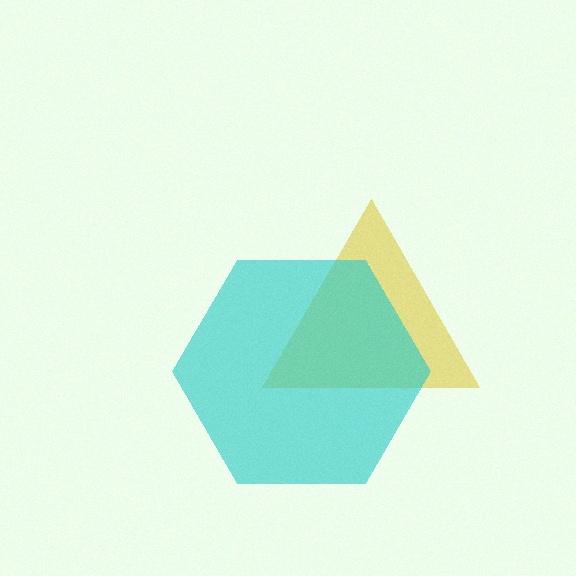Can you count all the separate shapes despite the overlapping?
Yes, there are 2 separate shapes.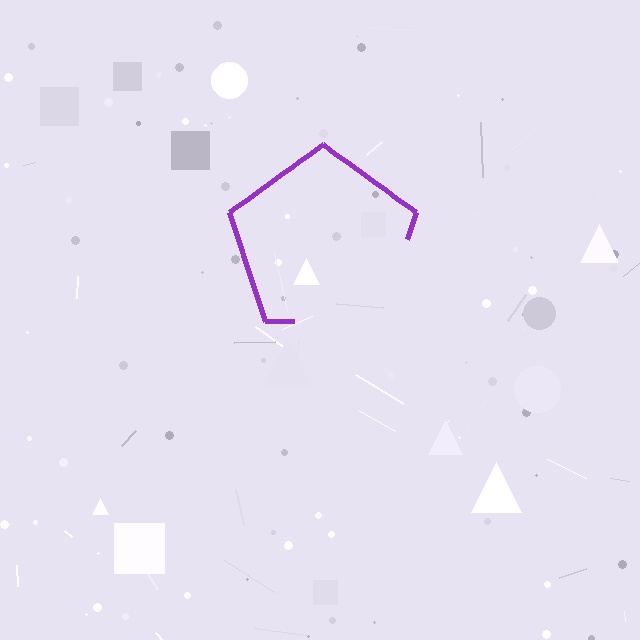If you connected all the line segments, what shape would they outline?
They would outline a pentagon.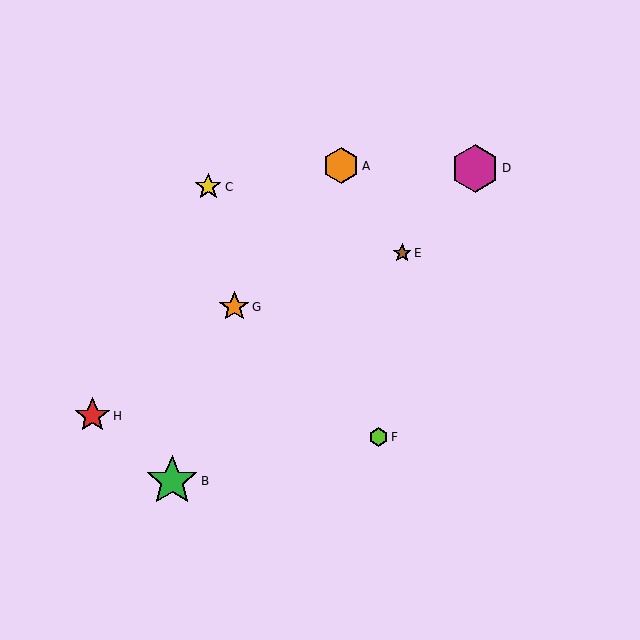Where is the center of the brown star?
The center of the brown star is at (402, 253).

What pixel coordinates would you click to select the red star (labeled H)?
Click at (92, 416) to select the red star H.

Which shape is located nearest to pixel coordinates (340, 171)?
The orange hexagon (labeled A) at (341, 166) is nearest to that location.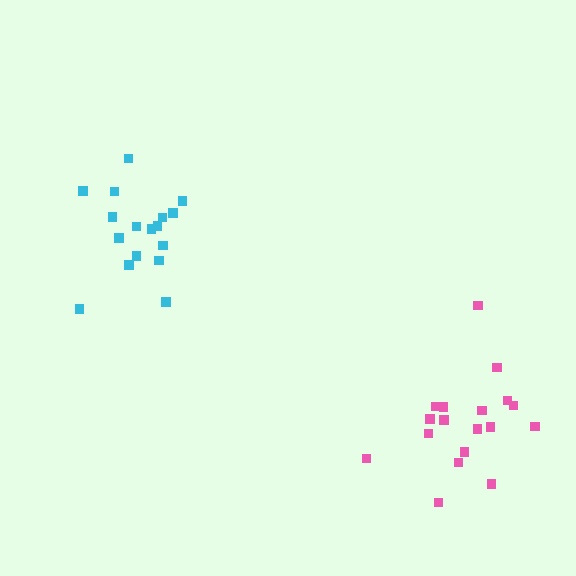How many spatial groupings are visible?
There are 2 spatial groupings.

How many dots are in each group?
Group 1: 18 dots, Group 2: 17 dots (35 total).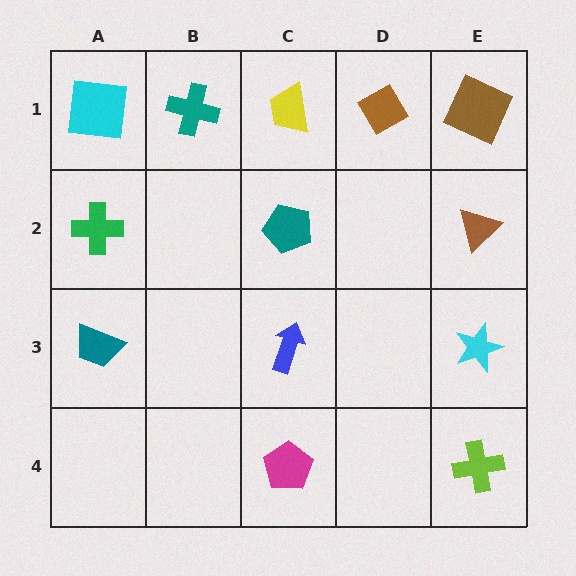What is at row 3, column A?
A teal trapezoid.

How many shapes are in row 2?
3 shapes.